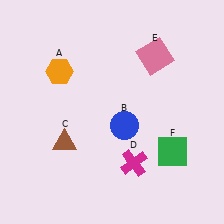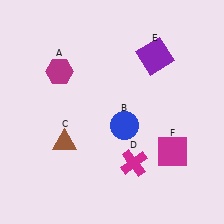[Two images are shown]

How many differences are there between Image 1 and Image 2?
There are 3 differences between the two images.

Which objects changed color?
A changed from orange to magenta. E changed from pink to purple. F changed from green to magenta.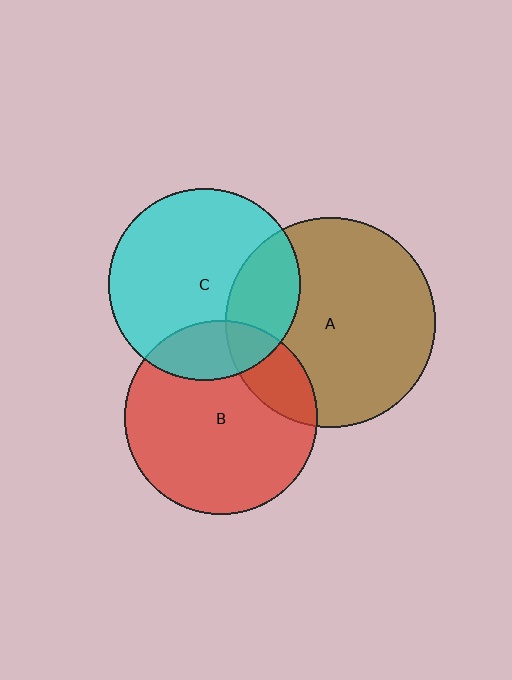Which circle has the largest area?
Circle A (brown).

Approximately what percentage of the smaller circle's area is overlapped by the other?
Approximately 25%.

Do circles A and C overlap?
Yes.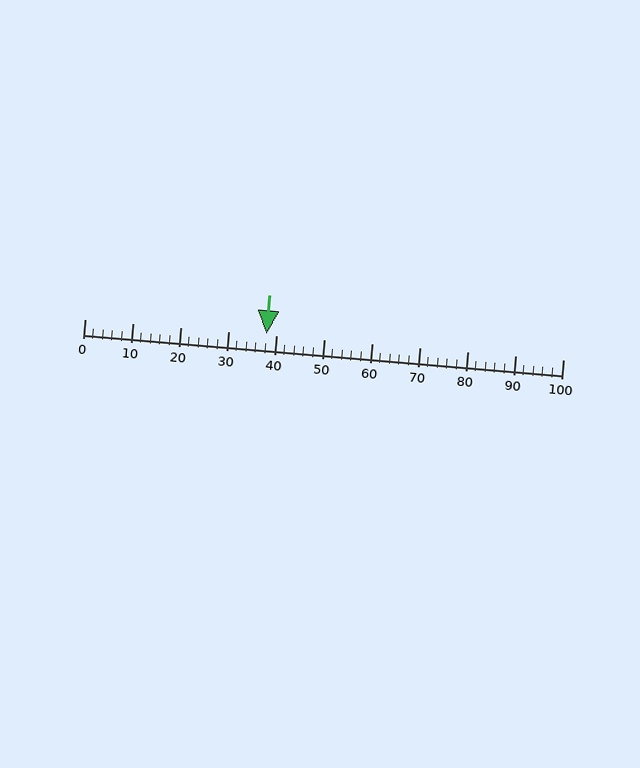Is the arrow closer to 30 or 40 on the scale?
The arrow is closer to 40.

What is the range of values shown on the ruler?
The ruler shows values from 0 to 100.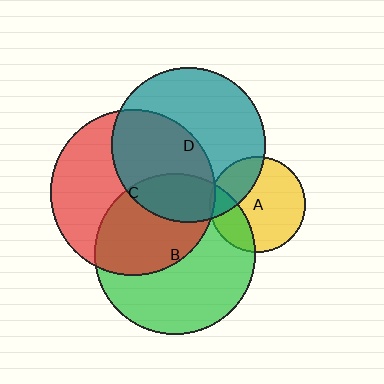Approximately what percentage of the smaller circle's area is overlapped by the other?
Approximately 20%.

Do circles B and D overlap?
Yes.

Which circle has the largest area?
Circle C (red).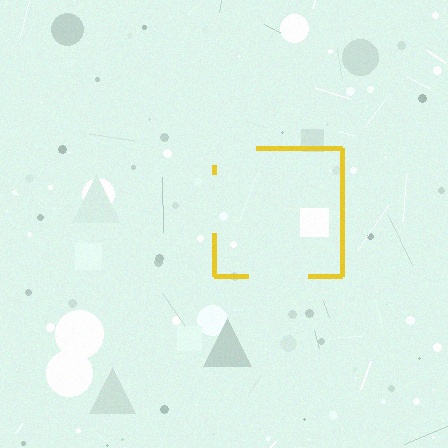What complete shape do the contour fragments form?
The contour fragments form a square.